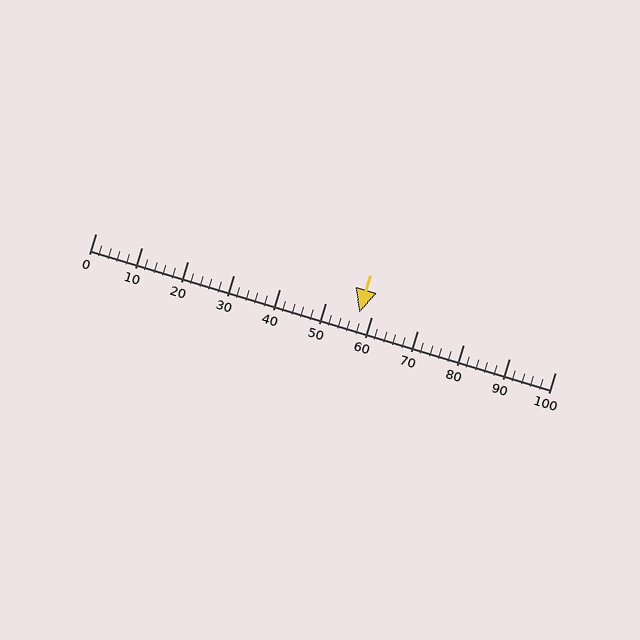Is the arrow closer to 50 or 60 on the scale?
The arrow is closer to 60.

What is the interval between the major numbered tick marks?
The major tick marks are spaced 10 units apart.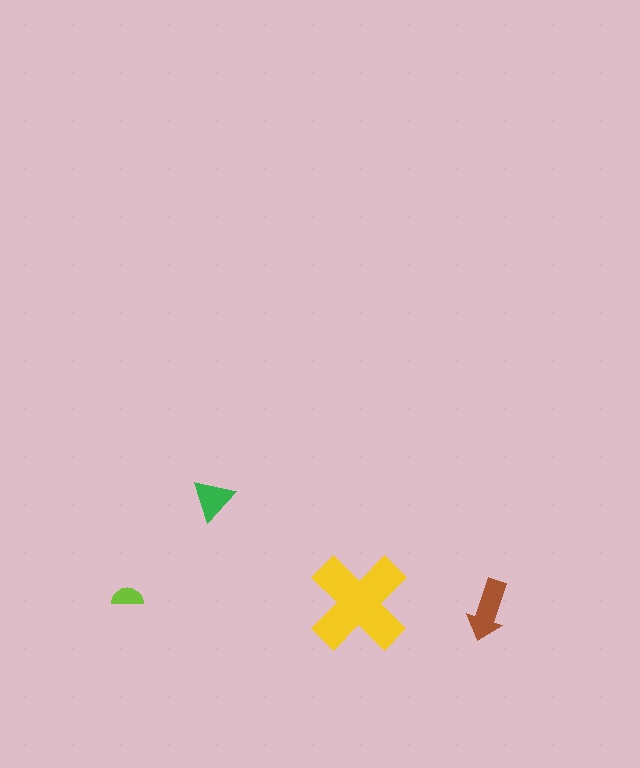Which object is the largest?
The yellow cross.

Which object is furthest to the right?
The brown arrow is rightmost.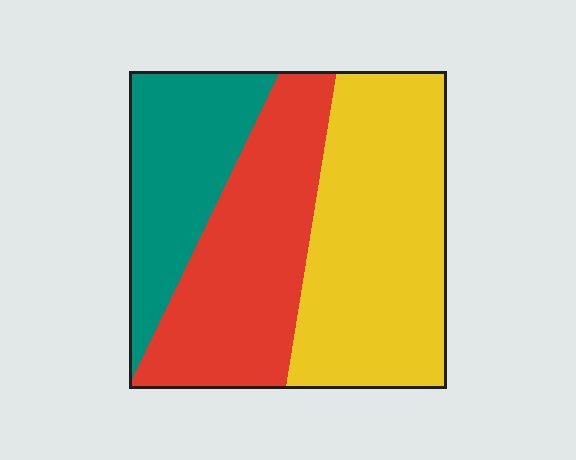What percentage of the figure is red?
Red takes up about one third (1/3) of the figure.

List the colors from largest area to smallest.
From largest to smallest: yellow, red, teal.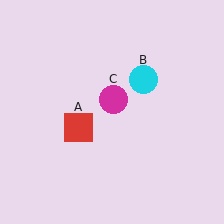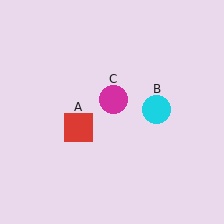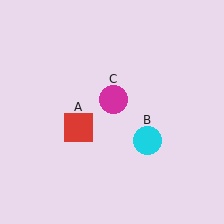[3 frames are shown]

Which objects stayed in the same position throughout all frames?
Red square (object A) and magenta circle (object C) remained stationary.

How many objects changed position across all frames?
1 object changed position: cyan circle (object B).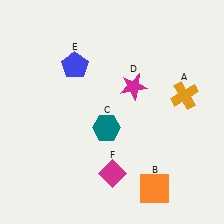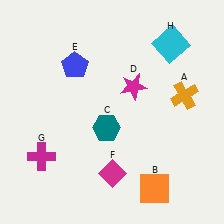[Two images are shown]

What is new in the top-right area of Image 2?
A cyan square (H) was added in the top-right area of Image 2.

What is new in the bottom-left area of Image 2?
A magenta cross (G) was added in the bottom-left area of Image 2.